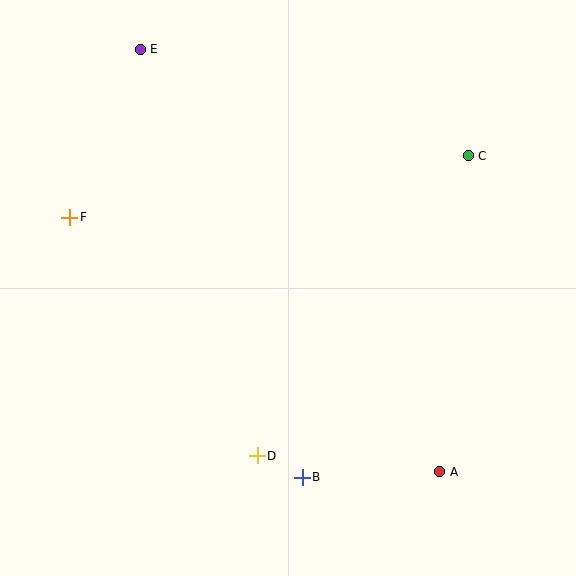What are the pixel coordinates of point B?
Point B is at (302, 477).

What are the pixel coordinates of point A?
Point A is at (440, 472).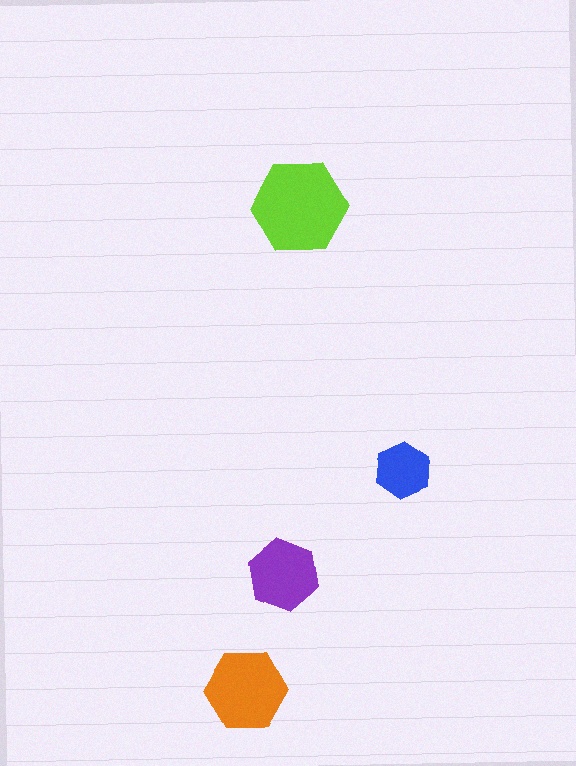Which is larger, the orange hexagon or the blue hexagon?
The orange one.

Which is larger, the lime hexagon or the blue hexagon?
The lime one.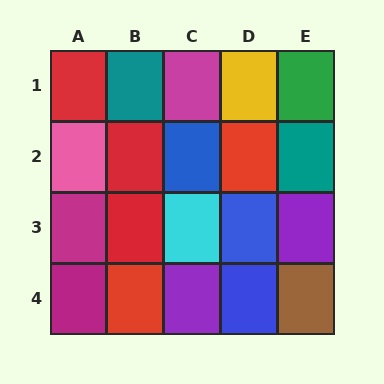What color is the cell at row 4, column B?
Red.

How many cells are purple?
2 cells are purple.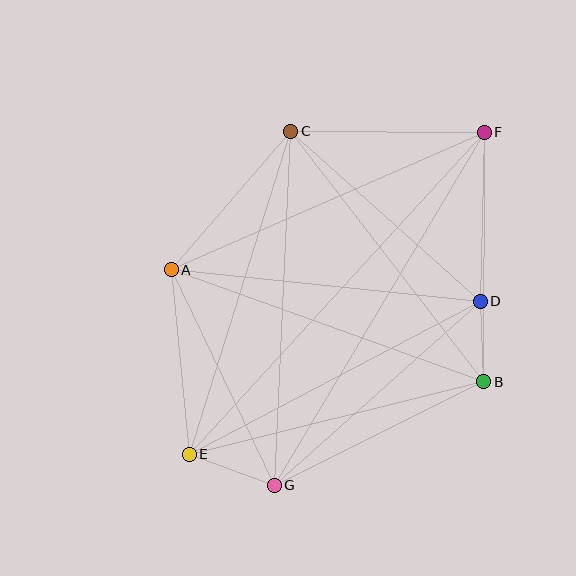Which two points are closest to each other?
Points B and D are closest to each other.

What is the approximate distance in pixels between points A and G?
The distance between A and G is approximately 239 pixels.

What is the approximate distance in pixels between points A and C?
The distance between A and C is approximately 183 pixels.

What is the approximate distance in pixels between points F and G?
The distance between F and G is approximately 410 pixels.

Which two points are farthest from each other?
Points E and F are farthest from each other.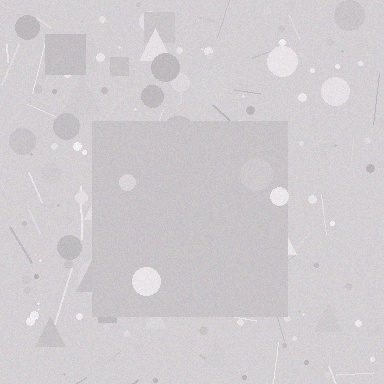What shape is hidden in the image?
A square is hidden in the image.